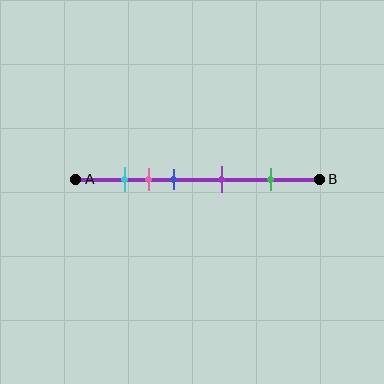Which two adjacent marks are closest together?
The cyan and pink marks are the closest adjacent pair.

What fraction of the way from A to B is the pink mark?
The pink mark is approximately 30% (0.3) of the way from A to B.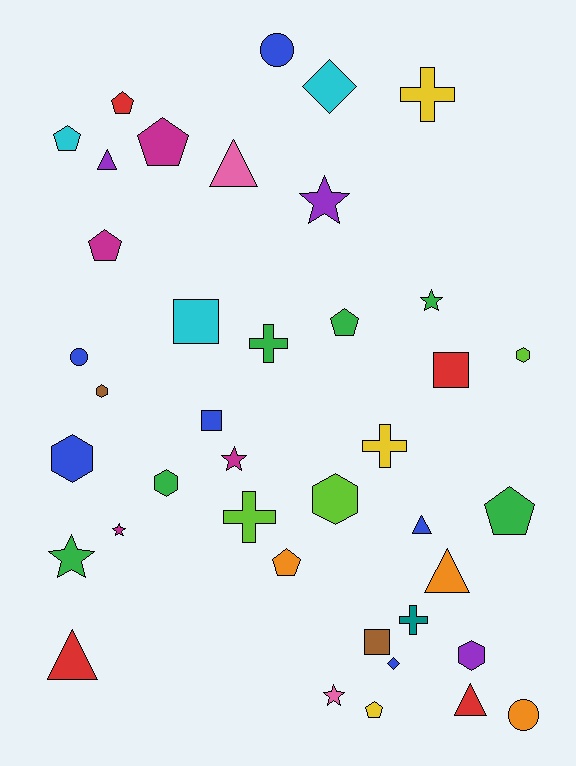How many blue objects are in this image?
There are 6 blue objects.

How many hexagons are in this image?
There are 6 hexagons.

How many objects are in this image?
There are 40 objects.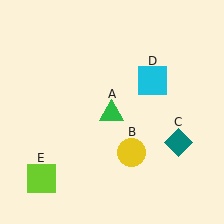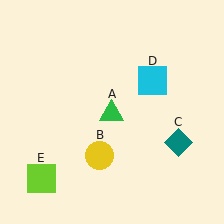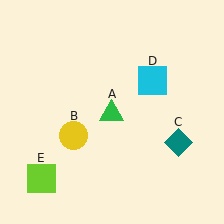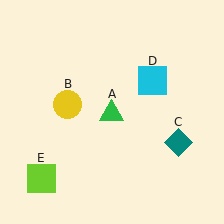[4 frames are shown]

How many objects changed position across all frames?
1 object changed position: yellow circle (object B).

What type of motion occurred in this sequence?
The yellow circle (object B) rotated clockwise around the center of the scene.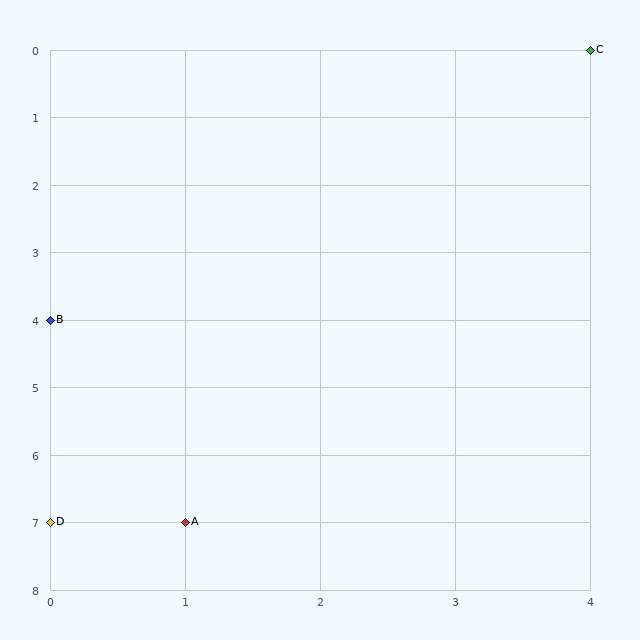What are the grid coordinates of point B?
Point B is at grid coordinates (0, 4).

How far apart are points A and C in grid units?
Points A and C are 3 columns and 7 rows apart (about 7.6 grid units diagonally).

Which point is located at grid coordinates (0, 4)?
Point B is at (0, 4).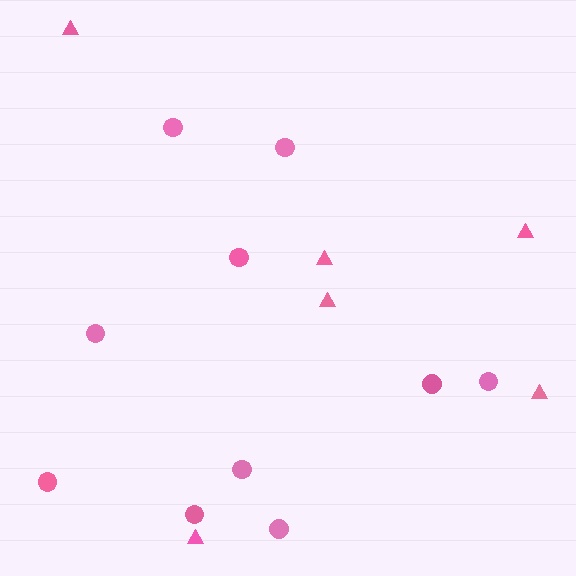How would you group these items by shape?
There are 2 groups: one group of circles (10) and one group of triangles (6).